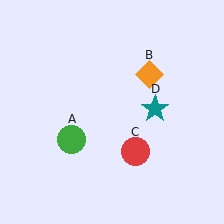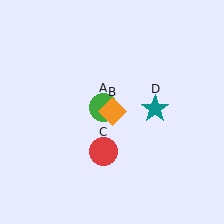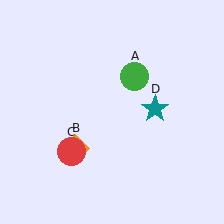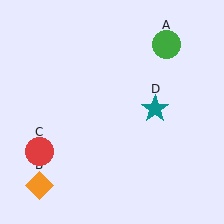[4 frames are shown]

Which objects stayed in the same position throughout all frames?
Teal star (object D) remained stationary.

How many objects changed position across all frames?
3 objects changed position: green circle (object A), orange diamond (object B), red circle (object C).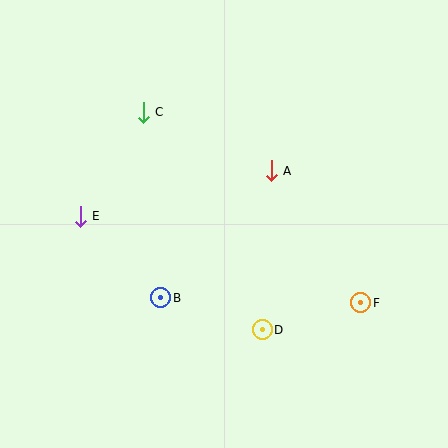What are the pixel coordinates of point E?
Point E is at (80, 216).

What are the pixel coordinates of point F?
Point F is at (361, 303).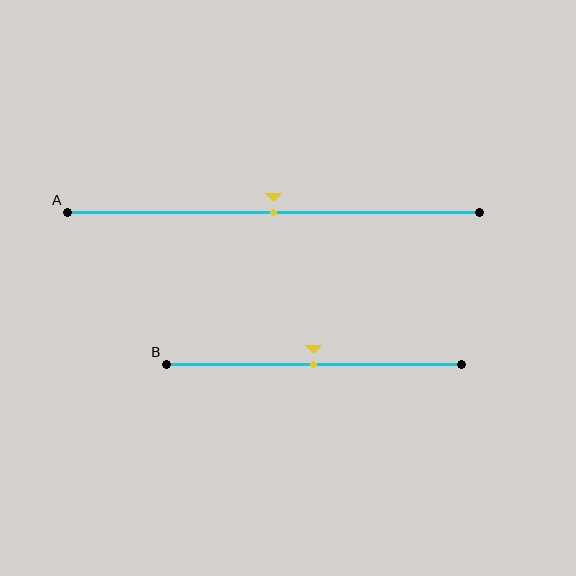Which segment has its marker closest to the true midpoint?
Segment A has its marker closest to the true midpoint.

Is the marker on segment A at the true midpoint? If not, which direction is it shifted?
Yes, the marker on segment A is at the true midpoint.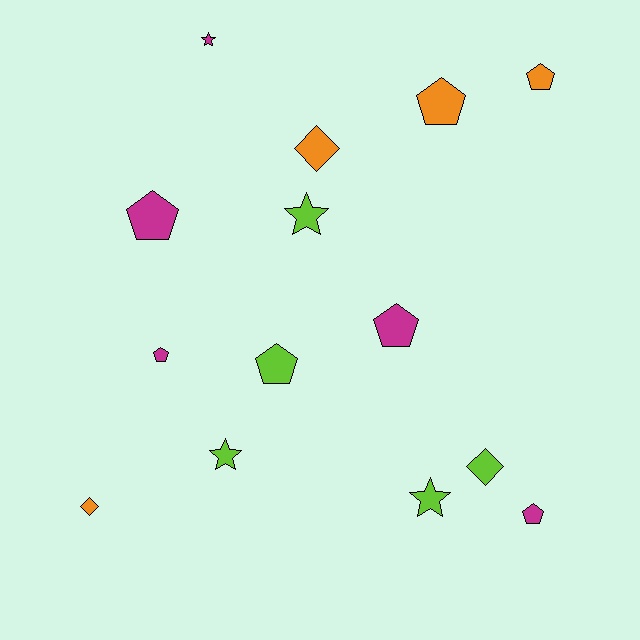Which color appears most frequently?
Magenta, with 5 objects.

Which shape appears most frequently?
Pentagon, with 7 objects.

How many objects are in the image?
There are 14 objects.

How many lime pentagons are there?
There is 1 lime pentagon.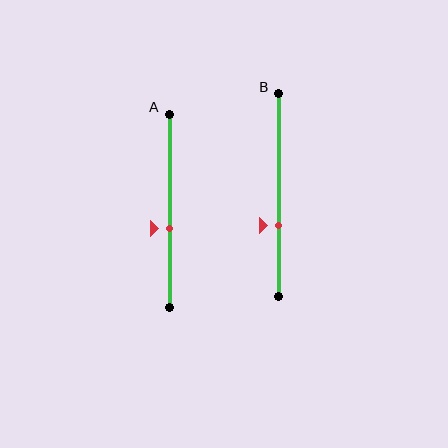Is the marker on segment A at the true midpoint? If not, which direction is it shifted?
No, the marker on segment A is shifted downward by about 9% of the segment length.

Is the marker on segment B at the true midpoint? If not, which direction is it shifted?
No, the marker on segment B is shifted downward by about 15% of the segment length.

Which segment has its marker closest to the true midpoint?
Segment A has its marker closest to the true midpoint.